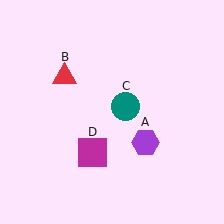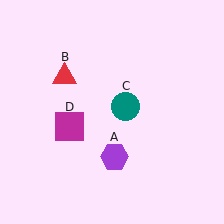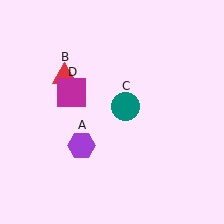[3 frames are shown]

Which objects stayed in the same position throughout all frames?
Red triangle (object B) and teal circle (object C) remained stationary.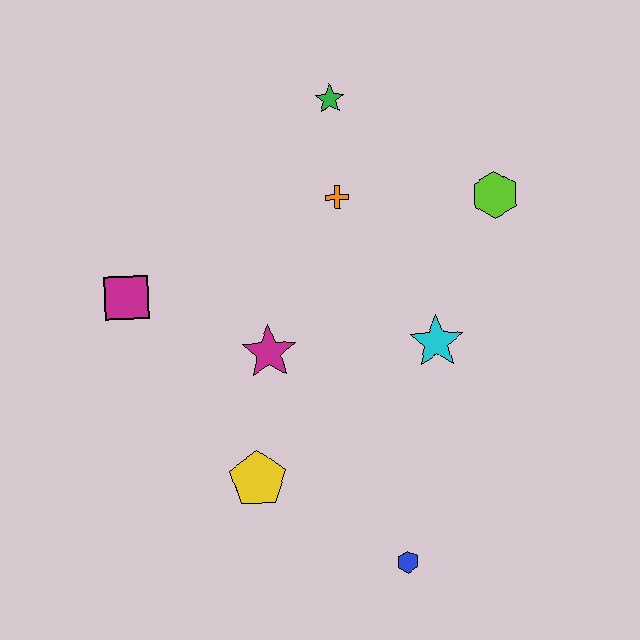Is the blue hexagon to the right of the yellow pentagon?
Yes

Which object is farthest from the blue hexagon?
The green star is farthest from the blue hexagon.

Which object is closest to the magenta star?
The yellow pentagon is closest to the magenta star.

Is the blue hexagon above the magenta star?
No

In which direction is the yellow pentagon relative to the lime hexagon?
The yellow pentagon is below the lime hexagon.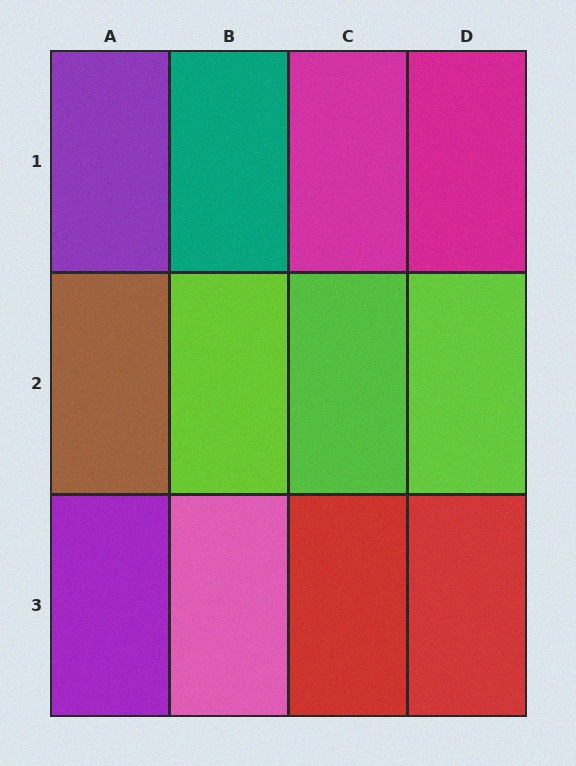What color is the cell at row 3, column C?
Red.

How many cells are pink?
1 cell is pink.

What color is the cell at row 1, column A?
Purple.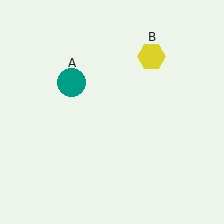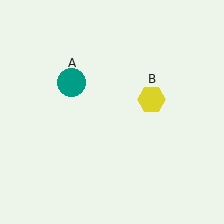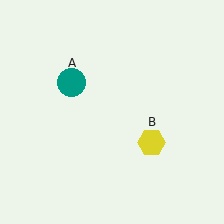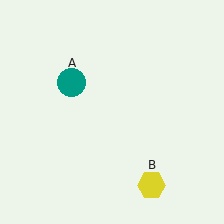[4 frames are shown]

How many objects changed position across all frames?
1 object changed position: yellow hexagon (object B).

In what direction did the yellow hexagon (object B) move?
The yellow hexagon (object B) moved down.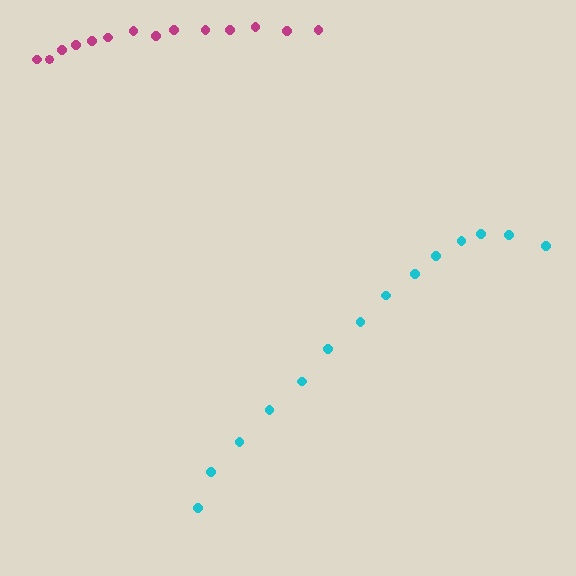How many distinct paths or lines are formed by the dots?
There are 2 distinct paths.